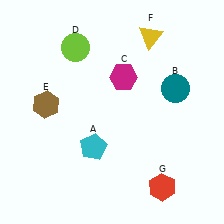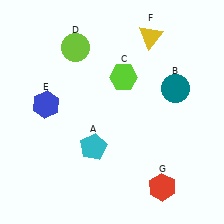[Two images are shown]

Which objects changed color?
C changed from magenta to lime. E changed from brown to blue.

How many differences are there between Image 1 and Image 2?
There are 2 differences between the two images.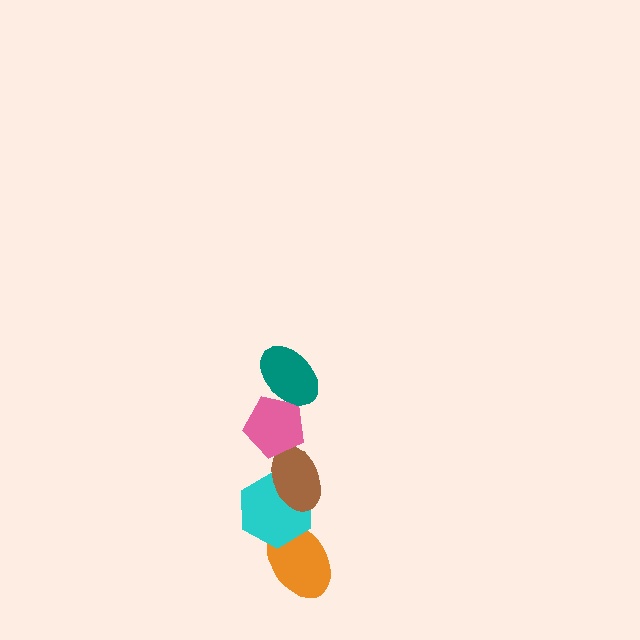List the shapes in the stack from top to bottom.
From top to bottom: the teal ellipse, the pink pentagon, the brown ellipse, the cyan hexagon, the orange ellipse.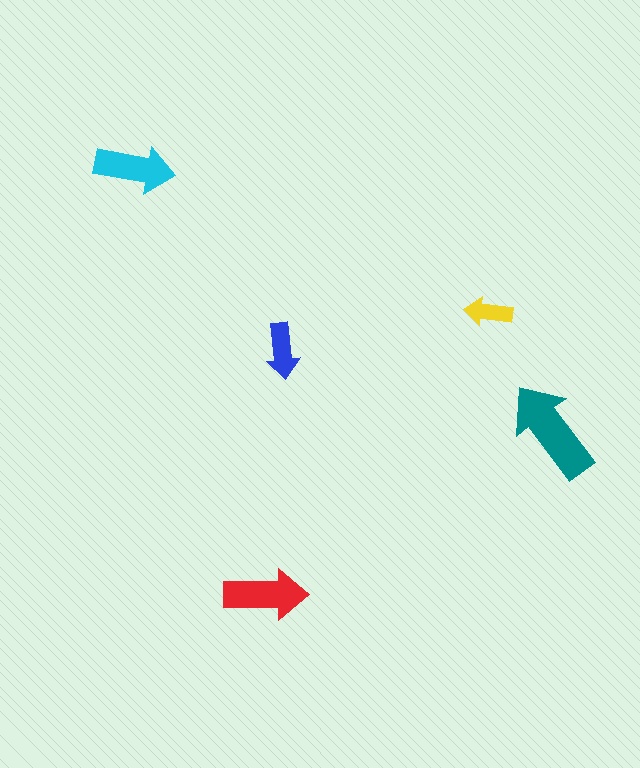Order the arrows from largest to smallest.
the teal one, the red one, the cyan one, the blue one, the yellow one.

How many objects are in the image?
There are 5 objects in the image.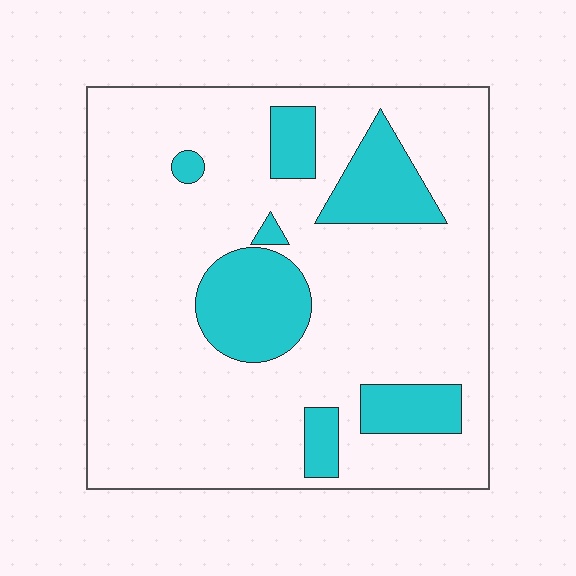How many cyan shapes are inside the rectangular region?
7.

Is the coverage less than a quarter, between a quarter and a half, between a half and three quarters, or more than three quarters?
Less than a quarter.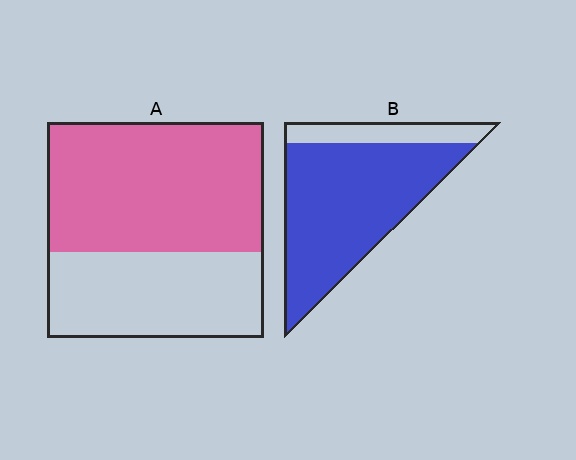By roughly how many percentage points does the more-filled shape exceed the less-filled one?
By roughly 20 percentage points (B over A).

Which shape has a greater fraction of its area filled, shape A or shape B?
Shape B.